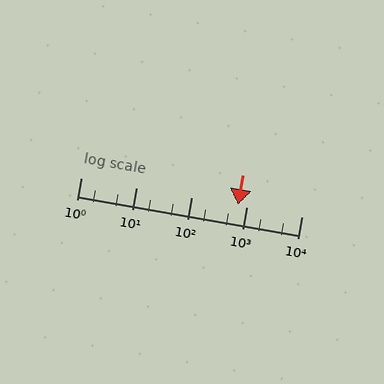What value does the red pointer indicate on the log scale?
The pointer indicates approximately 700.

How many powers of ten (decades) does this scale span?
The scale spans 4 decades, from 1 to 10000.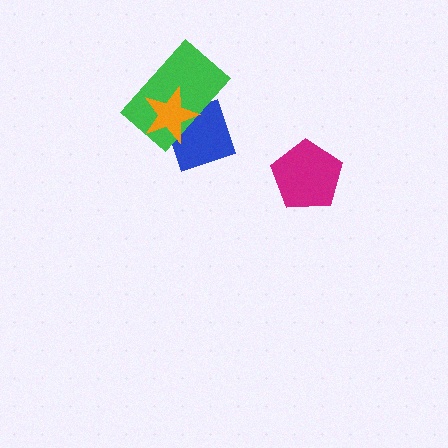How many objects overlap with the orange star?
2 objects overlap with the orange star.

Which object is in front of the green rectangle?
The orange star is in front of the green rectangle.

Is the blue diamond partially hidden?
Yes, it is partially covered by another shape.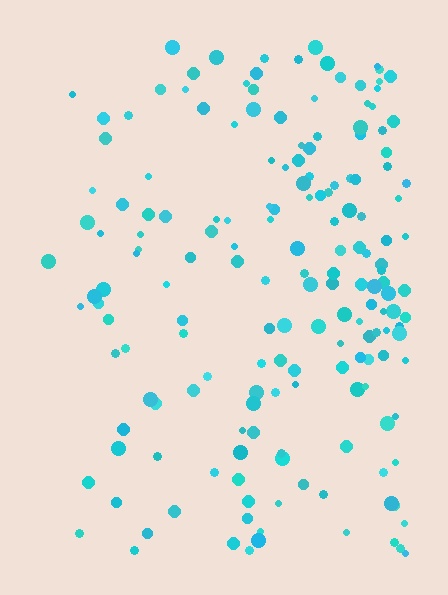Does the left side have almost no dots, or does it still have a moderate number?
Still a moderate number, just noticeably fewer than the right.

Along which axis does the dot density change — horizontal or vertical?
Horizontal.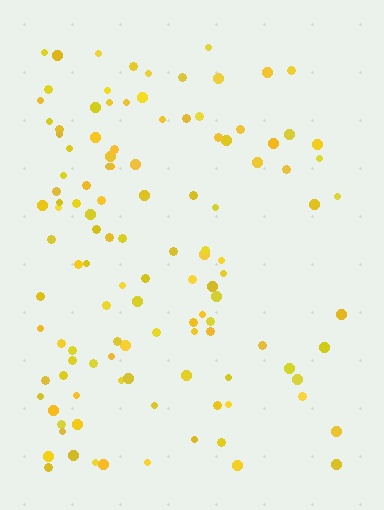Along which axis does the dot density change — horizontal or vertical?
Horizontal.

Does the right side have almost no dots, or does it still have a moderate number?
Still a moderate number, just noticeably fewer than the left.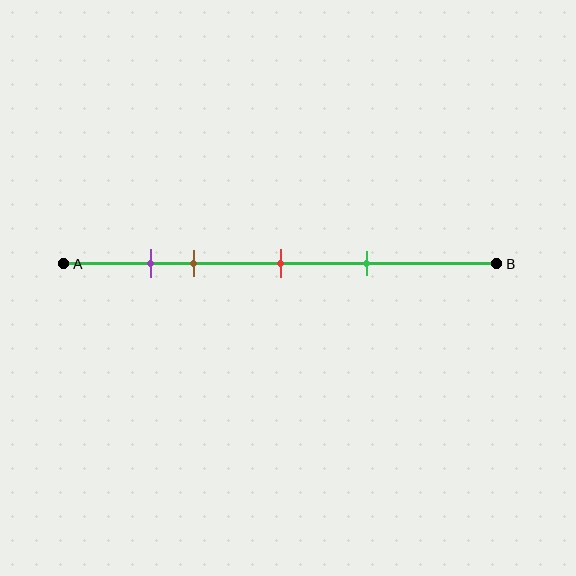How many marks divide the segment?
There are 4 marks dividing the segment.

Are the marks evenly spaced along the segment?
No, the marks are not evenly spaced.